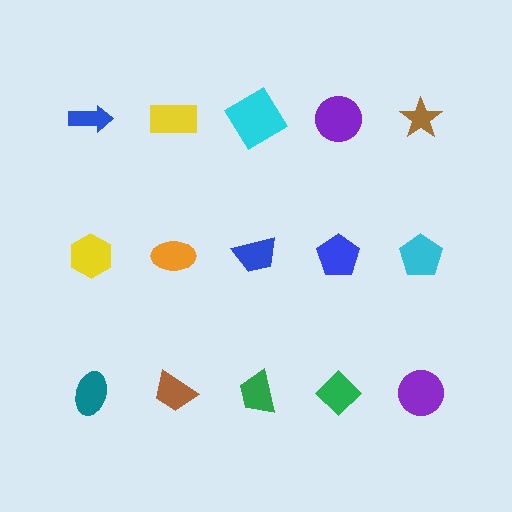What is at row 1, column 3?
A cyan diamond.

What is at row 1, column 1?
A blue arrow.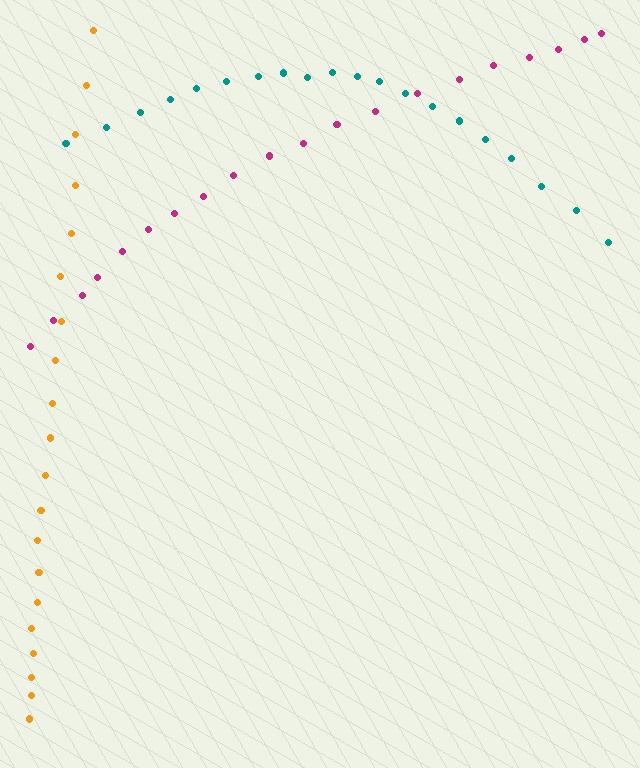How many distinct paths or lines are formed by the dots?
There are 3 distinct paths.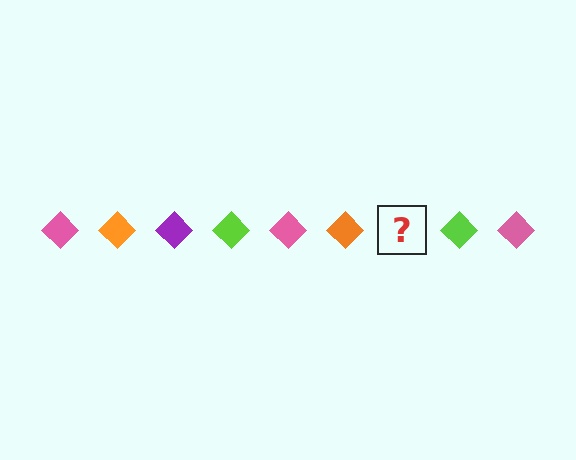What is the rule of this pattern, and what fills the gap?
The rule is that the pattern cycles through pink, orange, purple, lime diamonds. The gap should be filled with a purple diamond.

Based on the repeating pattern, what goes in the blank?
The blank should be a purple diamond.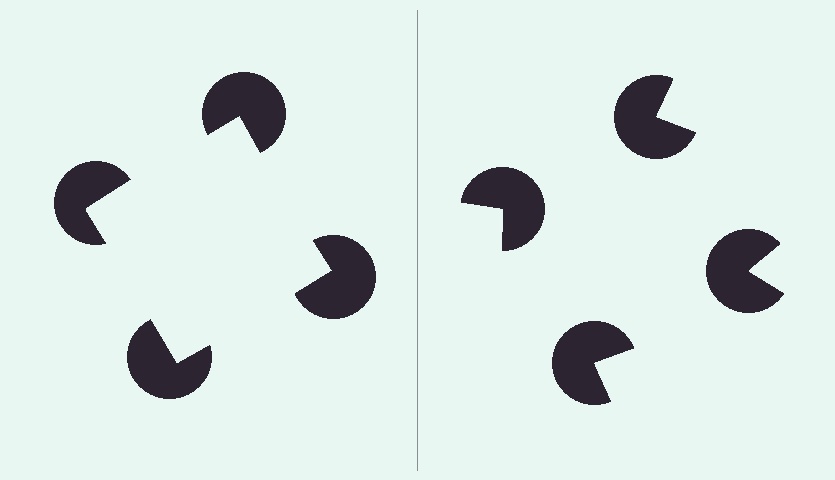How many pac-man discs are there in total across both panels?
8 — 4 on each side.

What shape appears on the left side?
An illusory square.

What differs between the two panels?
The pac-man discs are positioned identically on both sides; only the wedge orientations differ. On the left they align to a square; on the right they are misaligned.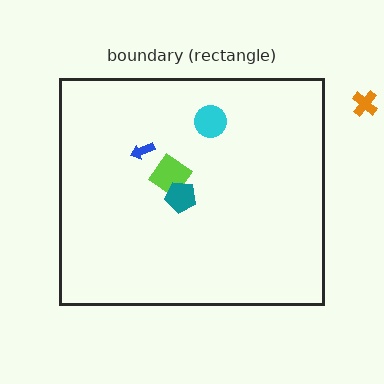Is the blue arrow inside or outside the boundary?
Inside.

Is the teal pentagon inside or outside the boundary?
Inside.